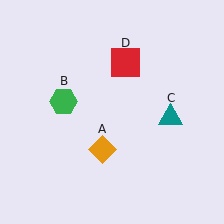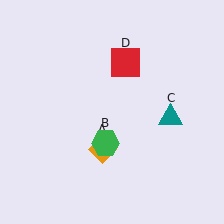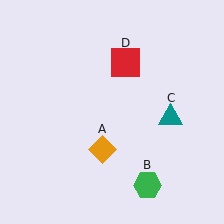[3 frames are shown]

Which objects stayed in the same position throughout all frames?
Orange diamond (object A) and teal triangle (object C) and red square (object D) remained stationary.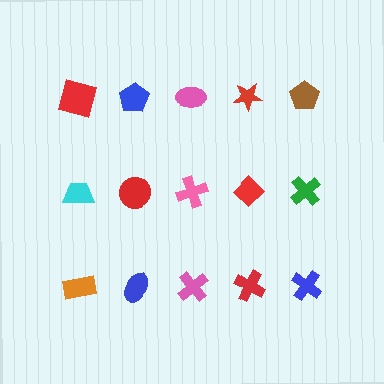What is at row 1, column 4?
A red star.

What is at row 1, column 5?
A brown pentagon.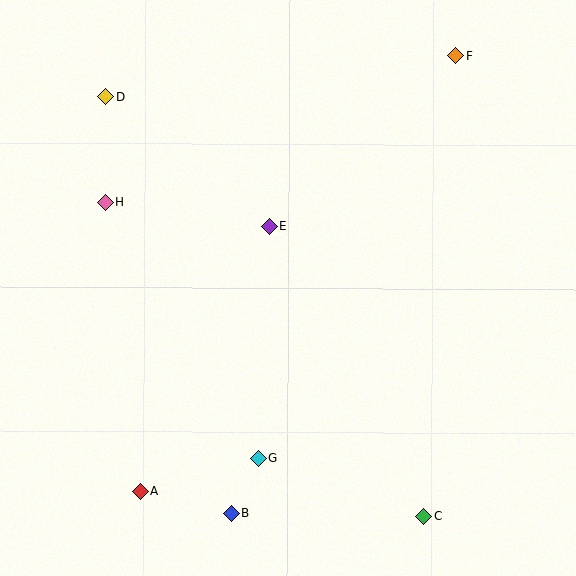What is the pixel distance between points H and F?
The distance between H and F is 380 pixels.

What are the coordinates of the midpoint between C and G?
The midpoint between C and G is at (341, 487).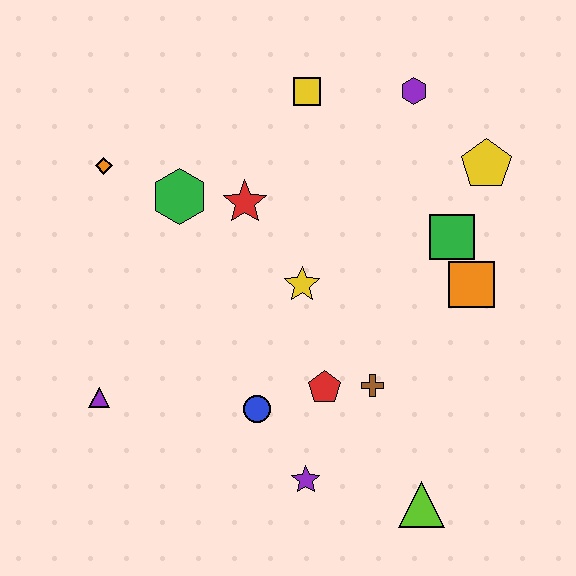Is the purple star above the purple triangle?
No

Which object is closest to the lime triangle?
The purple star is closest to the lime triangle.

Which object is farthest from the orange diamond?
The lime triangle is farthest from the orange diamond.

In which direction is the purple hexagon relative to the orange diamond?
The purple hexagon is to the right of the orange diamond.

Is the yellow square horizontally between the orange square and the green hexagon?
Yes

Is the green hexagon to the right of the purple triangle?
Yes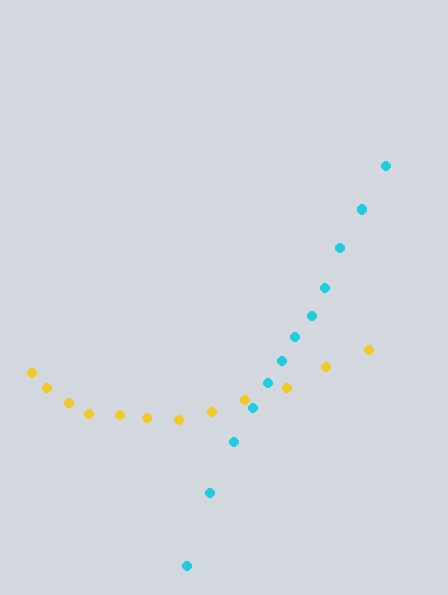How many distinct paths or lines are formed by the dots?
There are 2 distinct paths.